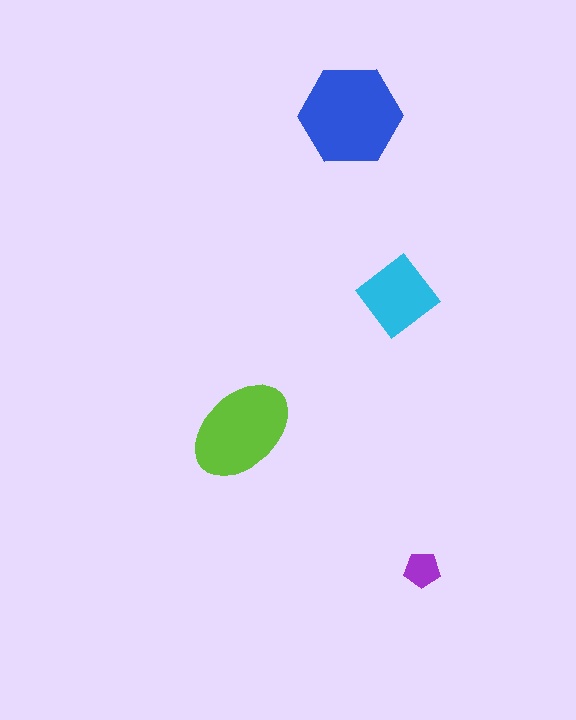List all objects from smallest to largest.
The purple pentagon, the cyan diamond, the lime ellipse, the blue hexagon.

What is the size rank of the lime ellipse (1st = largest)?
2nd.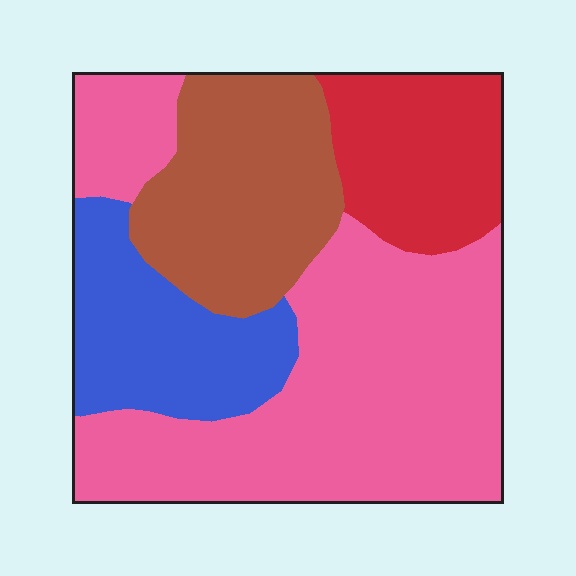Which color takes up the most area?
Pink, at roughly 45%.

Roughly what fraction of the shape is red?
Red covers roughly 15% of the shape.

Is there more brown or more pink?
Pink.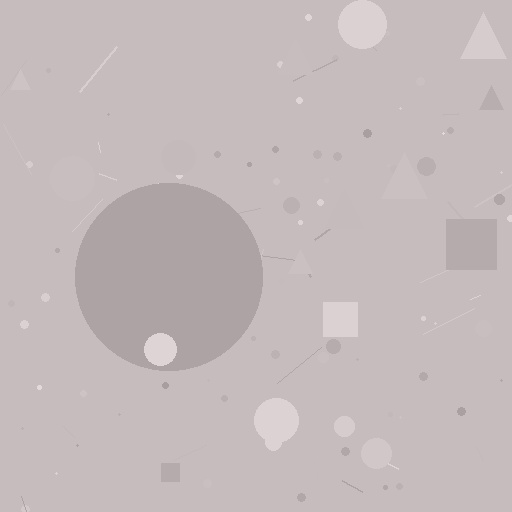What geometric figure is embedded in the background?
A circle is embedded in the background.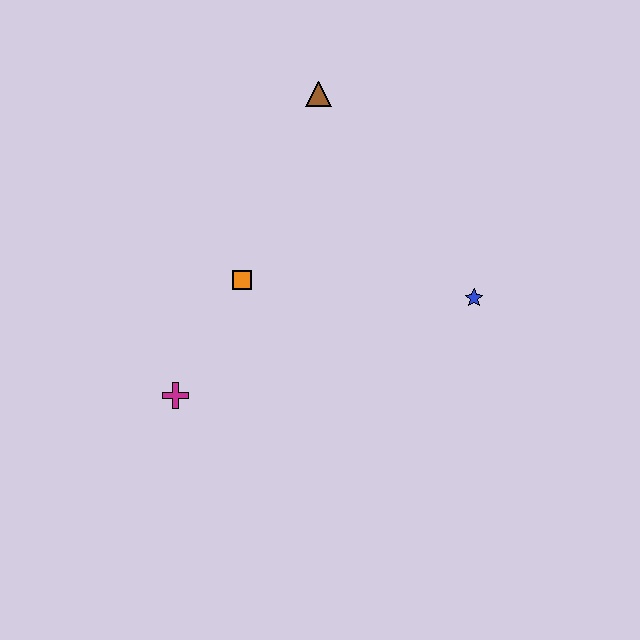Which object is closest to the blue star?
The orange square is closest to the blue star.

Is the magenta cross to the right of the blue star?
No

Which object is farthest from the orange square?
The blue star is farthest from the orange square.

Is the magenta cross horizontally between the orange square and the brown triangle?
No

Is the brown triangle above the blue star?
Yes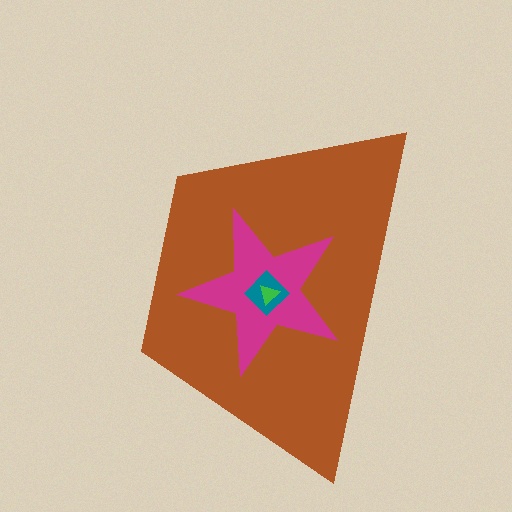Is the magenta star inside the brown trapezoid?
Yes.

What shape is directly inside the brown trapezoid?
The magenta star.